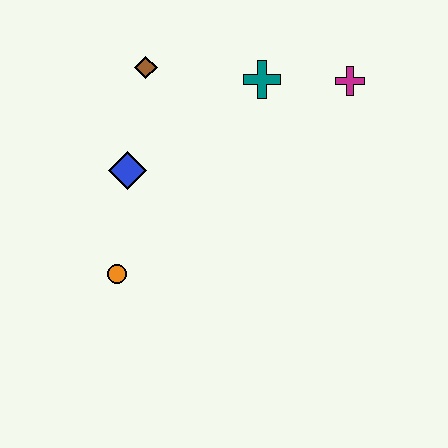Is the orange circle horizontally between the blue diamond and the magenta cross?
No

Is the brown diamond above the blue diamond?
Yes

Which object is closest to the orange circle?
The blue diamond is closest to the orange circle.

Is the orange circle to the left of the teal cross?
Yes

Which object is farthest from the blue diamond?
The magenta cross is farthest from the blue diamond.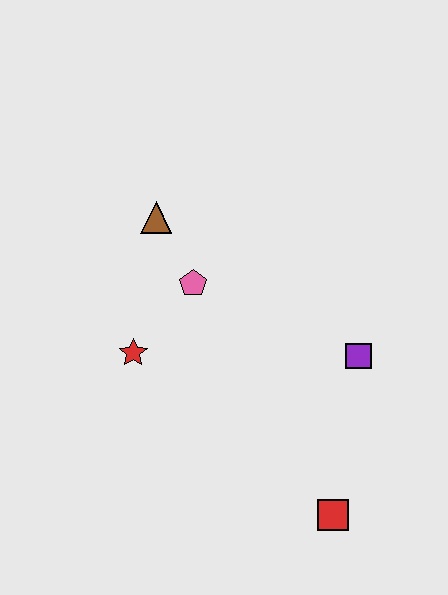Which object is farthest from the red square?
The brown triangle is farthest from the red square.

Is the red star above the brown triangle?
No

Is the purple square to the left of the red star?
No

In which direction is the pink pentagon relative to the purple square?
The pink pentagon is to the left of the purple square.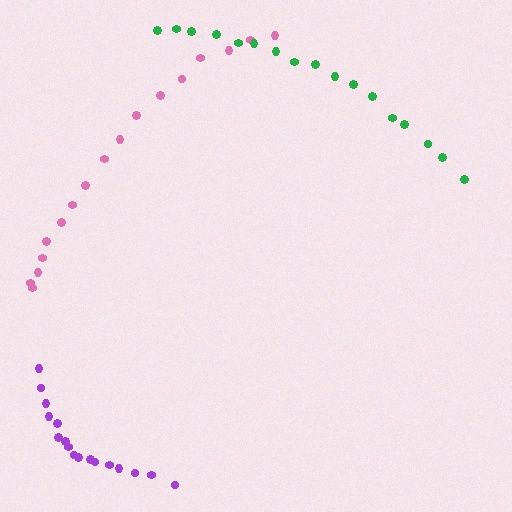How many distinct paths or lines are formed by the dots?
There are 3 distinct paths.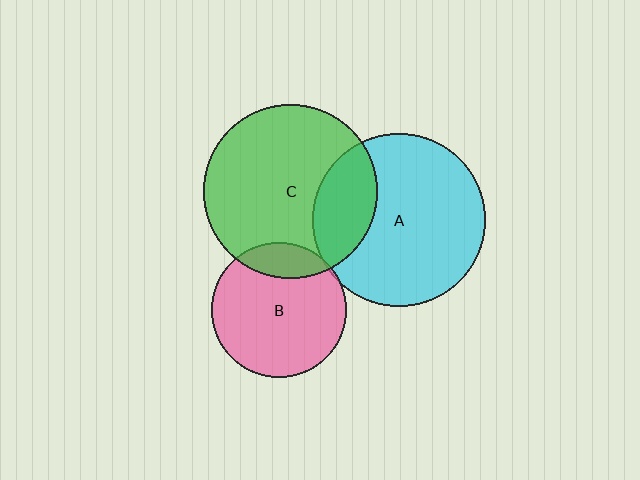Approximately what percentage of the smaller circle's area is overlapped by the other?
Approximately 5%.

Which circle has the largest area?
Circle C (green).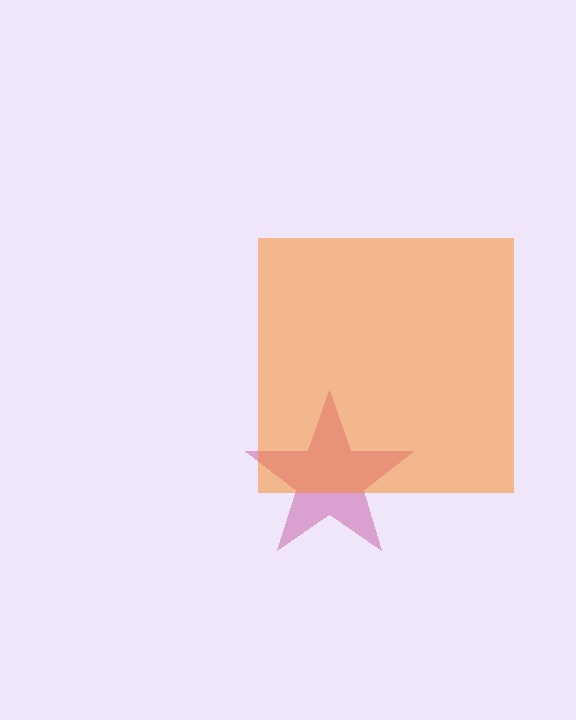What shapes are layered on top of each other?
The layered shapes are: a magenta star, an orange square.